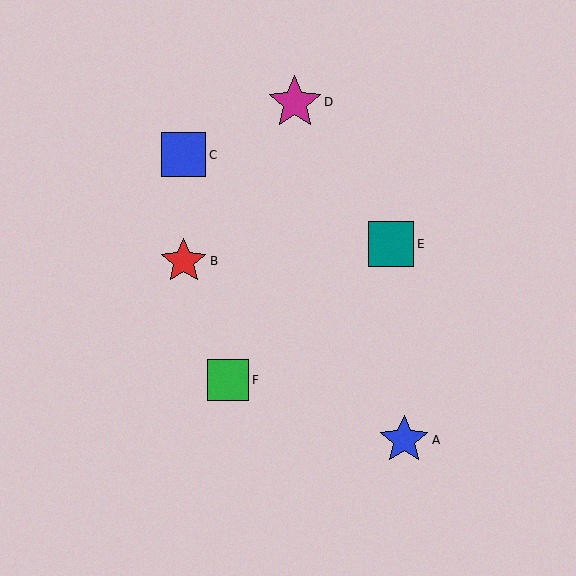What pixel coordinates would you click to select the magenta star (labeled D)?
Click at (295, 103) to select the magenta star D.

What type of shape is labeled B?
Shape B is a red star.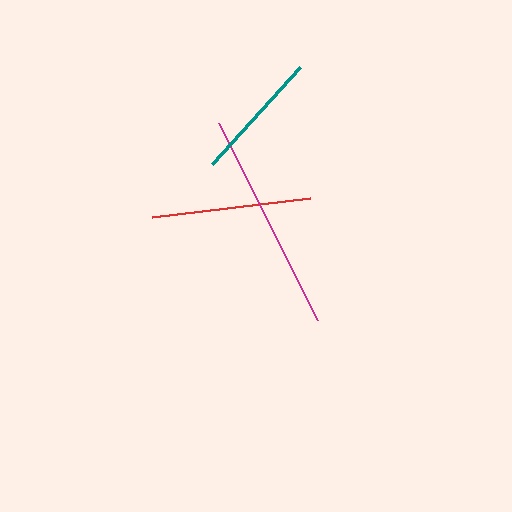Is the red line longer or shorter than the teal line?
The red line is longer than the teal line.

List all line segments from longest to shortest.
From longest to shortest: magenta, red, teal.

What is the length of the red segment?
The red segment is approximately 160 pixels long.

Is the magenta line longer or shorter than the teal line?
The magenta line is longer than the teal line.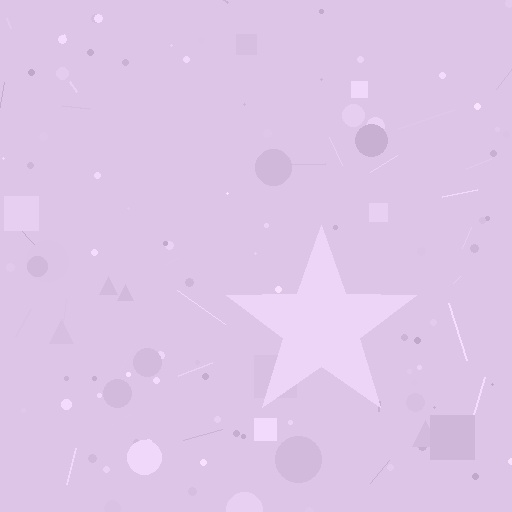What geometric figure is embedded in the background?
A star is embedded in the background.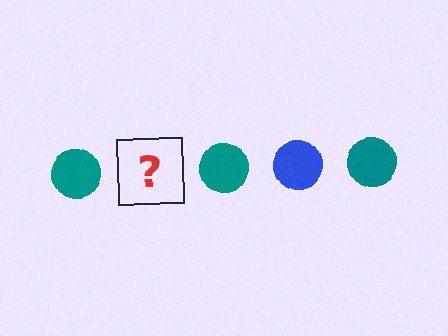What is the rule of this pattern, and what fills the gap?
The rule is that the pattern cycles through teal, blue circles. The gap should be filled with a blue circle.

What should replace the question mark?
The question mark should be replaced with a blue circle.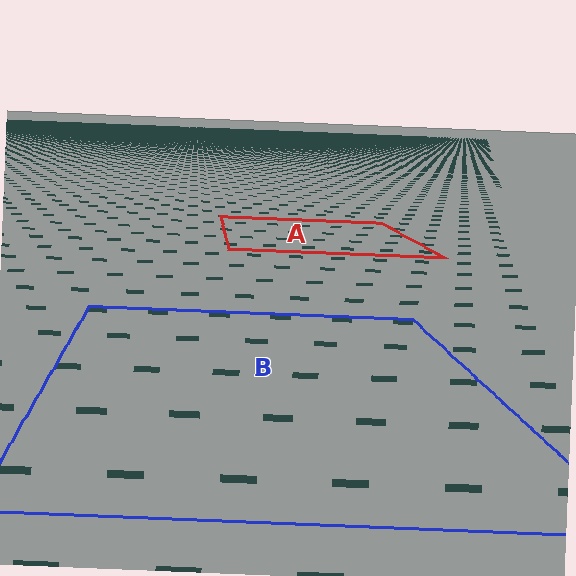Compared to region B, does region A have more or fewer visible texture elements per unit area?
Region A has more texture elements per unit area — they are packed more densely because it is farther away.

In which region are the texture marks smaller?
The texture marks are smaller in region A, because it is farther away.